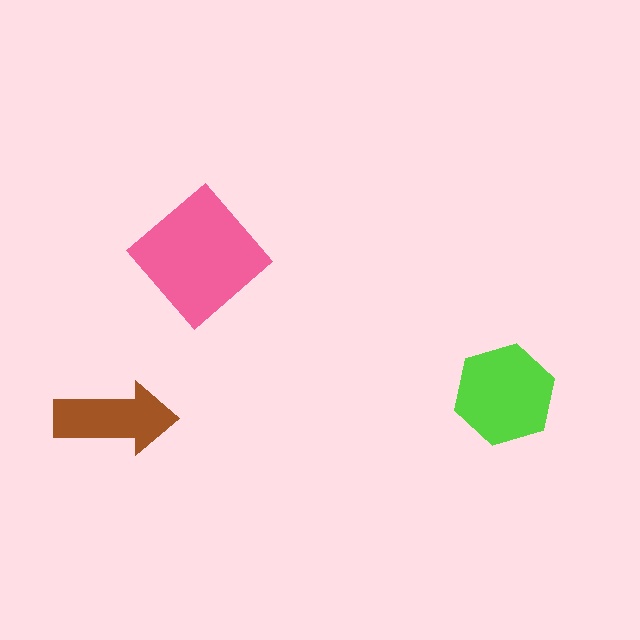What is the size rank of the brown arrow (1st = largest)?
3rd.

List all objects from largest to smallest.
The pink diamond, the lime hexagon, the brown arrow.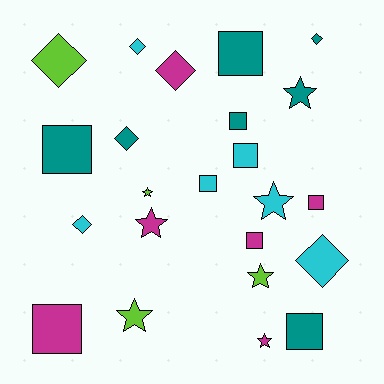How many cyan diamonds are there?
There are 3 cyan diamonds.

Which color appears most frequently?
Teal, with 7 objects.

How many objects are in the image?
There are 23 objects.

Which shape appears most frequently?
Square, with 9 objects.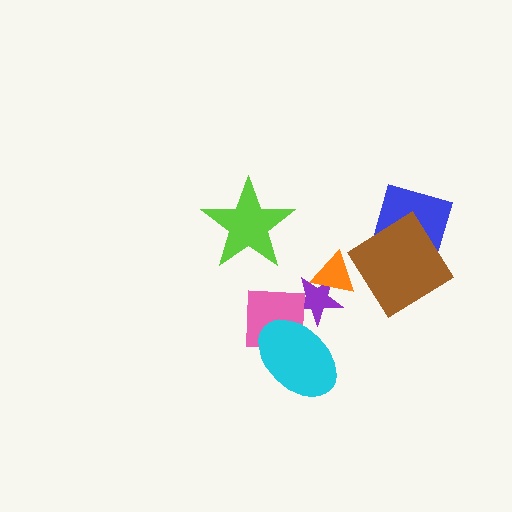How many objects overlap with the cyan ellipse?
2 objects overlap with the cyan ellipse.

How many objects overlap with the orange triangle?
1 object overlaps with the orange triangle.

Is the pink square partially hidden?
Yes, it is partially covered by another shape.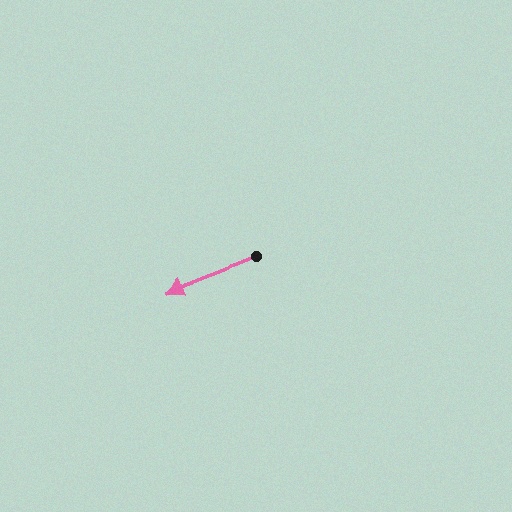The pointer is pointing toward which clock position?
Roughly 8 o'clock.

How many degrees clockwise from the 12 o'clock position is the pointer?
Approximately 248 degrees.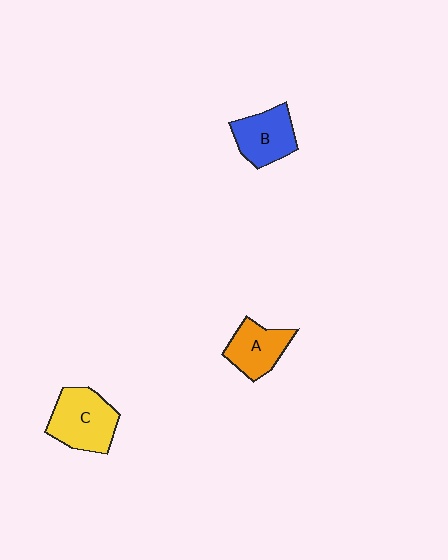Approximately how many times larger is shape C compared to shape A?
Approximately 1.3 times.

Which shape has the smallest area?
Shape A (orange).